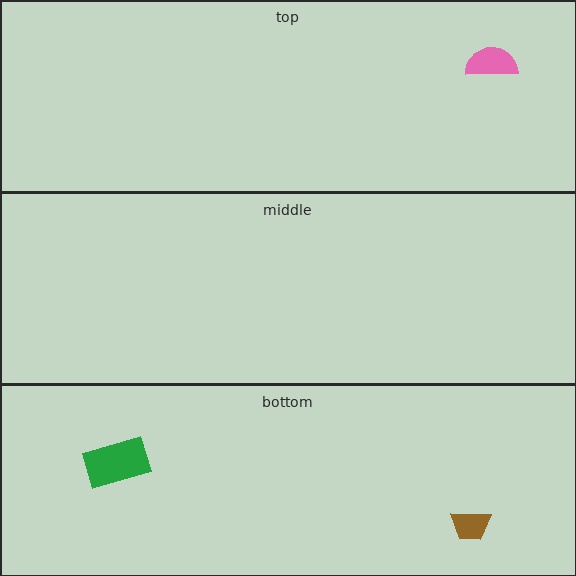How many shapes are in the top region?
1.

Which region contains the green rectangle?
The bottom region.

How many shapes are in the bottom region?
2.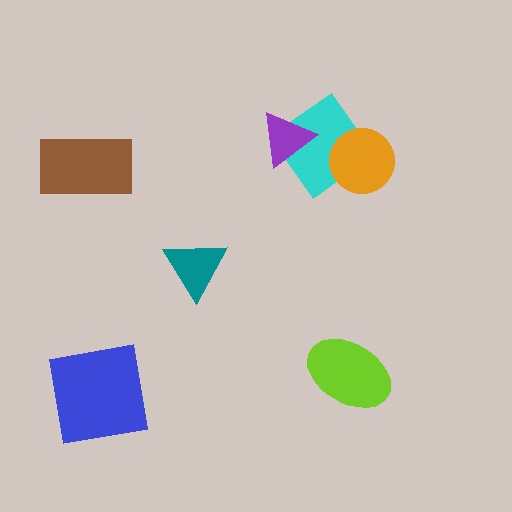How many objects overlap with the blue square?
0 objects overlap with the blue square.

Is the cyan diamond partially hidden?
Yes, it is partially covered by another shape.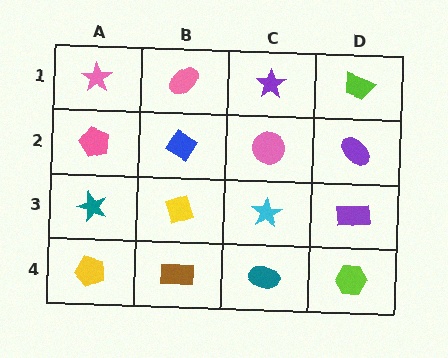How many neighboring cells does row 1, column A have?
2.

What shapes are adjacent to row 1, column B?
A blue diamond (row 2, column B), a pink star (row 1, column A), a purple star (row 1, column C).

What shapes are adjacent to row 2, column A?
A pink star (row 1, column A), a teal star (row 3, column A), a blue diamond (row 2, column B).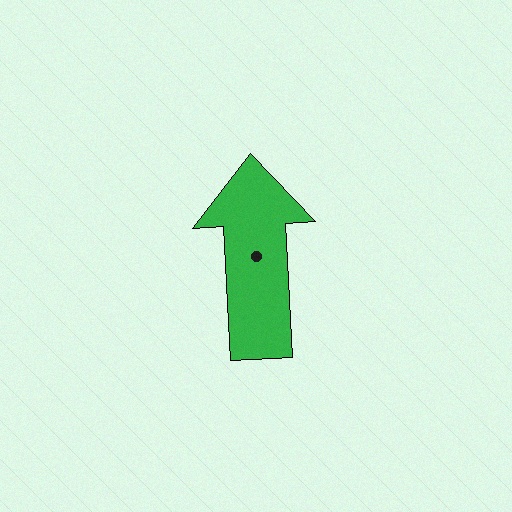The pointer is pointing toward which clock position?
Roughly 12 o'clock.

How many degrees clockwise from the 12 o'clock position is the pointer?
Approximately 357 degrees.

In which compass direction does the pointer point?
North.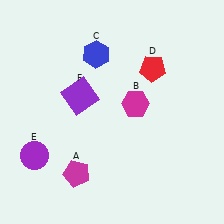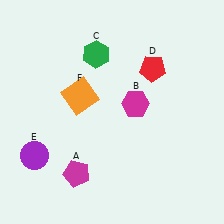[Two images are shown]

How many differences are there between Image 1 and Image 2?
There are 2 differences between the two images.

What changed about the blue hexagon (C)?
In Image 1, C is blue. In Image 2, it changed to green.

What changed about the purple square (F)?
In Image 1, F is purple. In Image 2, it changed to orange.